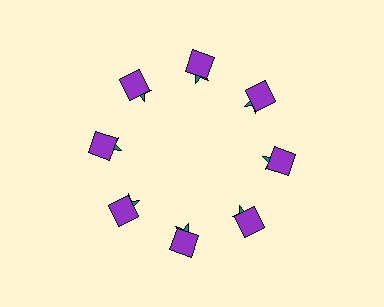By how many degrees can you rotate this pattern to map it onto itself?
The pattern maps onto itself every 45 degrees of rotation.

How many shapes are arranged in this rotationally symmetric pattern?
There are 16 shapes, arranged in 8 groups of 2.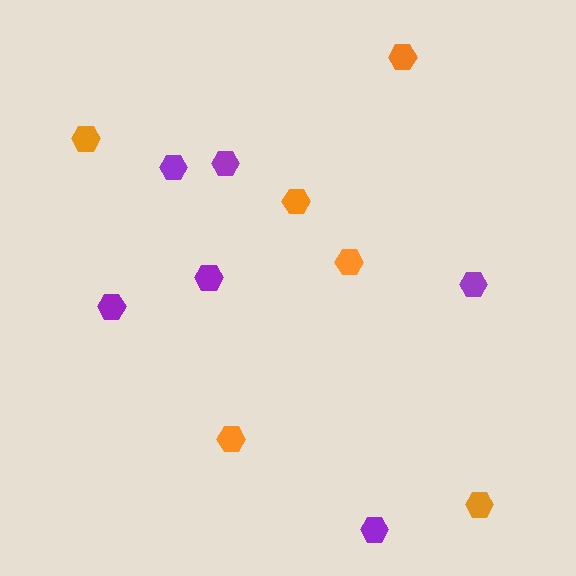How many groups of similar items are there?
There are 2 groups: one group of orange hexagons (6) and one group of purple hexagons (6).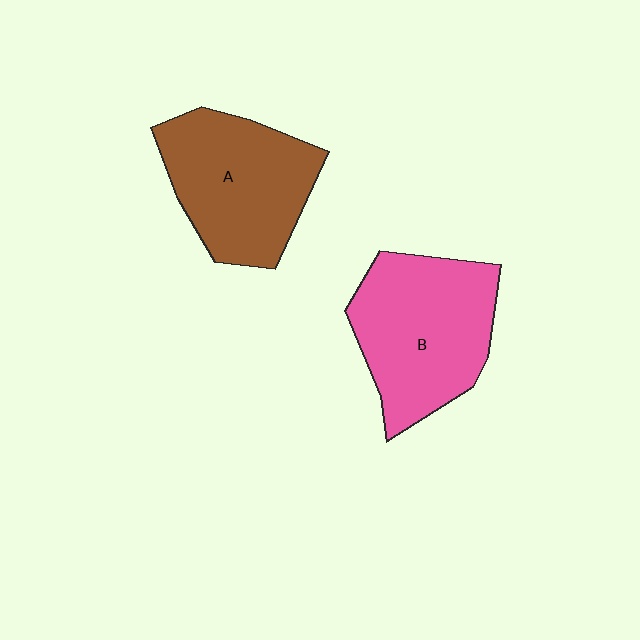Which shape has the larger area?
Shape B (pink).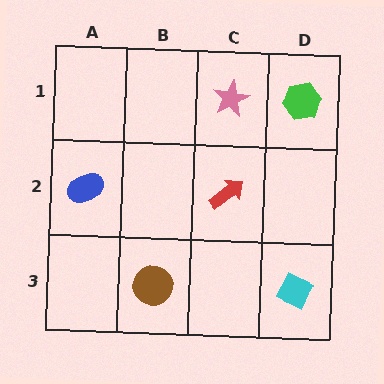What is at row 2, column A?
A blue ellipse.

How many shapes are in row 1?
2 shapes.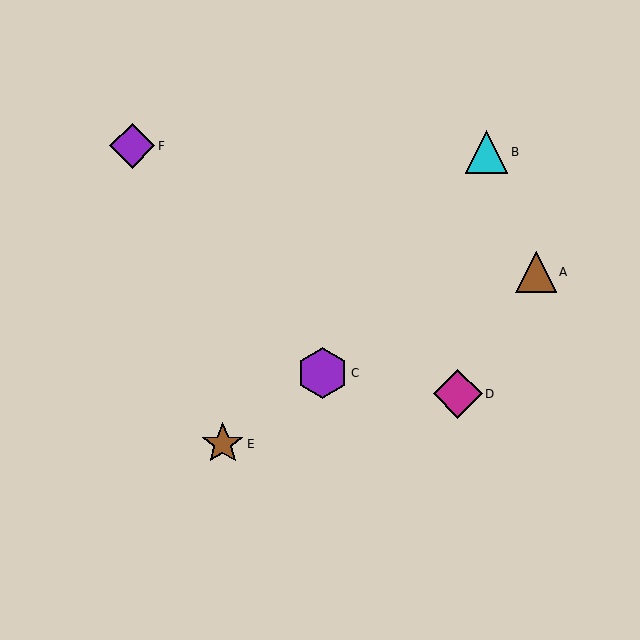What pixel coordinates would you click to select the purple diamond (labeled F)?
Click at (132, 146) to select the purple diamond F.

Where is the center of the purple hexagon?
The center of the purple hexagon is at (322, 373).